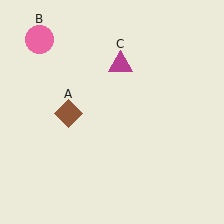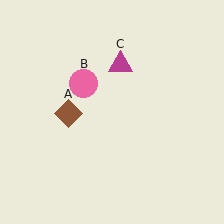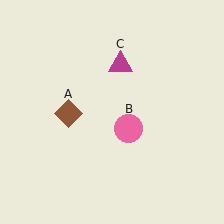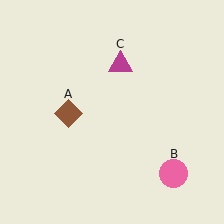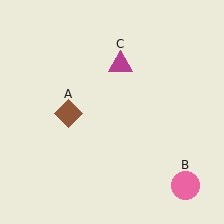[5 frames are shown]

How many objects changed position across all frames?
1 object changed position: pink circle (object B).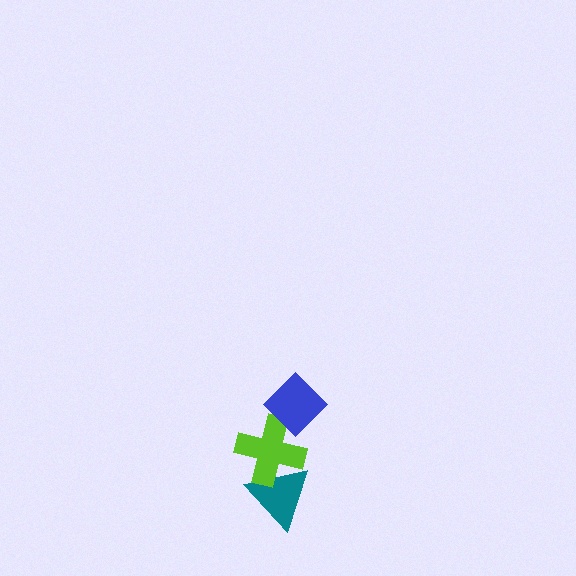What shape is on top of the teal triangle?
The lime cross is on top of the teal triangle.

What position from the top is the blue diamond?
The blue diamond is 1st from the top.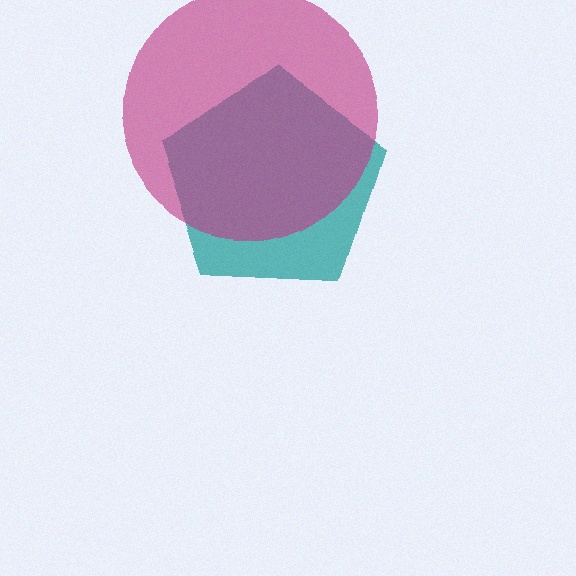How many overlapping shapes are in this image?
There are 2 overlapping shapes in the image.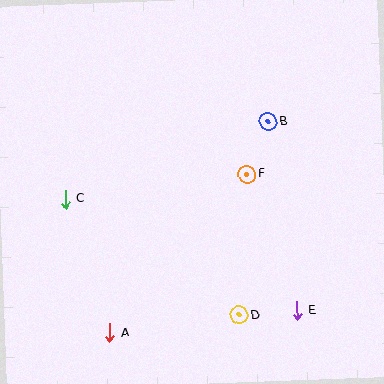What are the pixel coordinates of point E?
Point E is at (297, 310).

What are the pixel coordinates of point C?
Point C is at (66, 199).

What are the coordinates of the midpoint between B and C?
The midpoint between B and C is at (167, 160).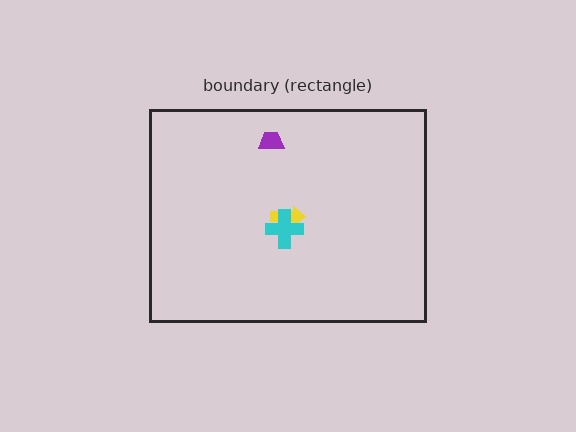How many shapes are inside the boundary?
3 inside, 0 outside.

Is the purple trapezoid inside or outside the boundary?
Inside.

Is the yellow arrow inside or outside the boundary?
Inside.